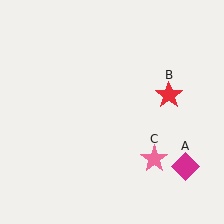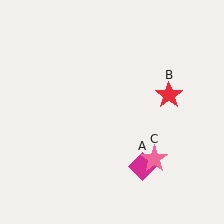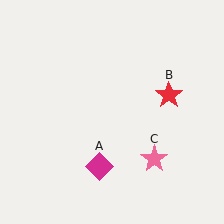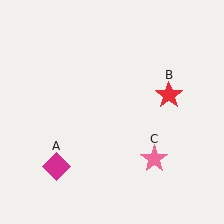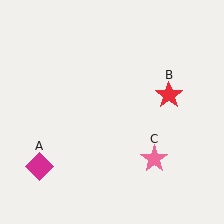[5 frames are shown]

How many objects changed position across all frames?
1 object changed position: magenta diamond (object A).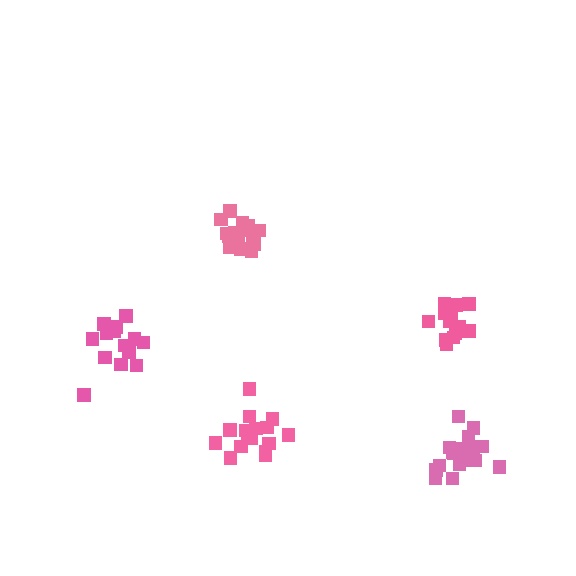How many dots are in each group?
Group 1: 13 dots, Group 2: 16 dots, Group 3: 17 dots, Group 4: 14 dots, Group 5: 18 dots (78 total).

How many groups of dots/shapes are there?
There are 5 groups.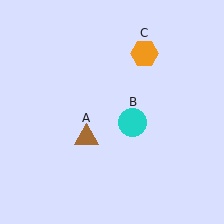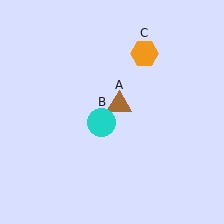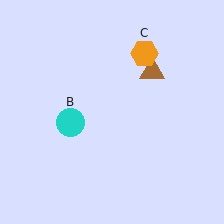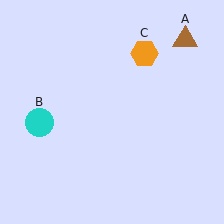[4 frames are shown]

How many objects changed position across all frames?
2 objects changed position: brown triangle (object A), cyan circle (object B).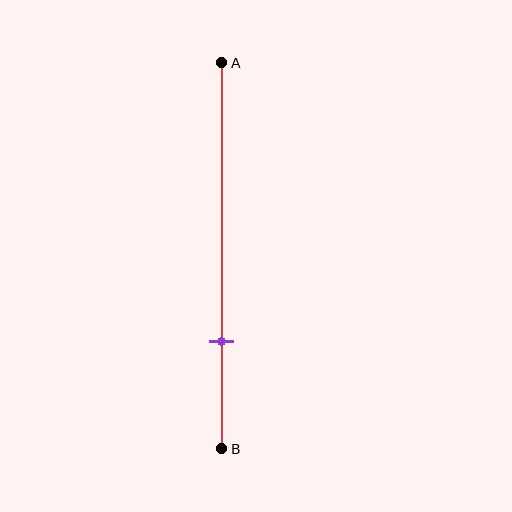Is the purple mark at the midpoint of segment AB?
No, the mark is at about 70% from A, not at the 50% midpoint.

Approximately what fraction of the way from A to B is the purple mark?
The purple mark is approximately 70% of the way from A to B.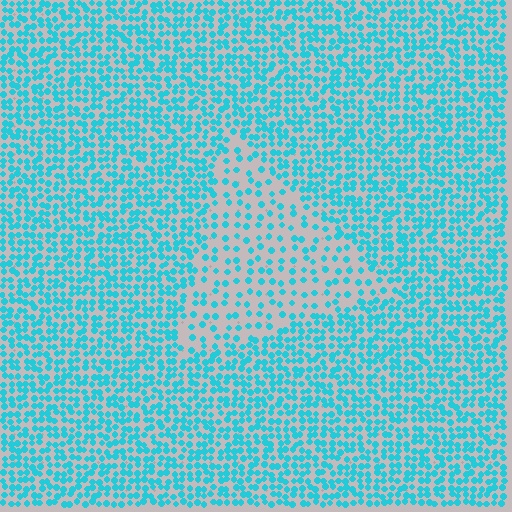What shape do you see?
I see a triangle.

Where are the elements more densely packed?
The elements are more densely packed outside the triangle boundary.